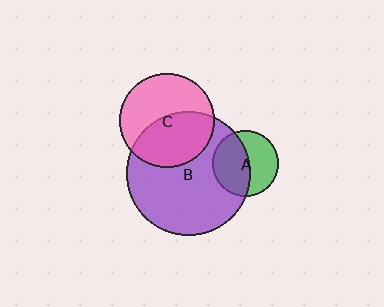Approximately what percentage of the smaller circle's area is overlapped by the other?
Approximately 50%.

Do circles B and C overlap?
Yes.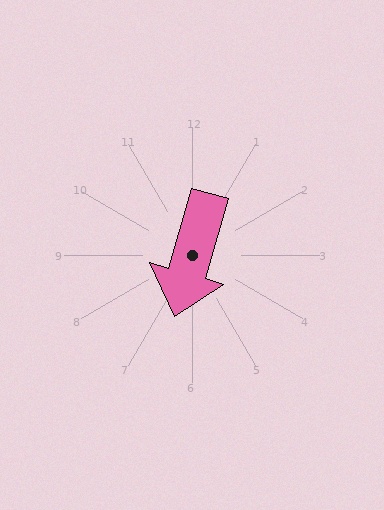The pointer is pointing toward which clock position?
Roughly 7 o'clock.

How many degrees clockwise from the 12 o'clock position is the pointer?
Approximately 196 degrees.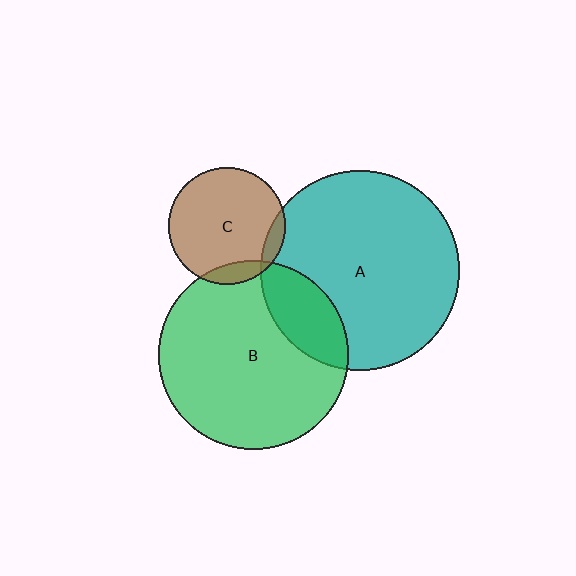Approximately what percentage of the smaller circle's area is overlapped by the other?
Approximately 20%.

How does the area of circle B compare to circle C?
Approximately 2.6 times.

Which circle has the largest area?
Circle A (teal).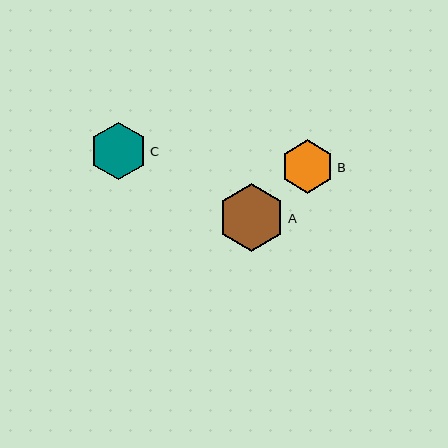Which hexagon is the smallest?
Hexagon B is the smallest with a size of approximately 53 pixels.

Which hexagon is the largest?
Hexagon A is the largest with a size of approximately 68 pixels.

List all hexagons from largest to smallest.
From largest to smallest: A, C, B.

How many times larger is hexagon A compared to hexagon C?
Hexagon A is approximately 1.2 times the size of hexagon C.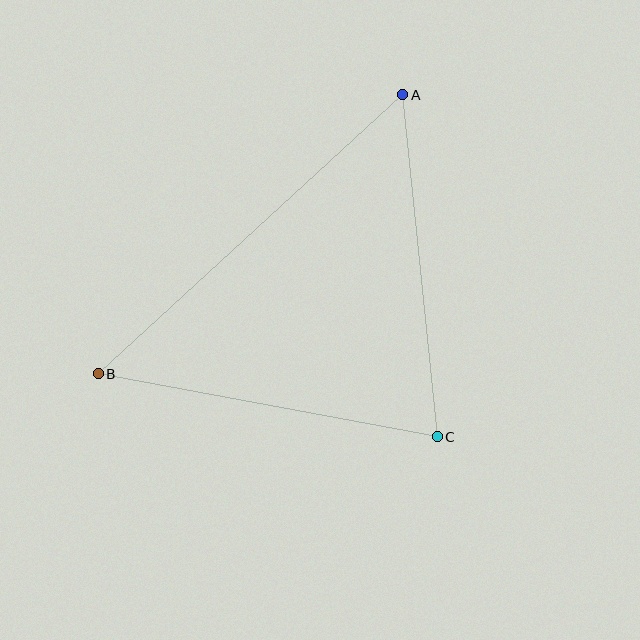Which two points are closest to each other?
Points A and C are closest to each other.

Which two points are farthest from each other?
Points A and B are farthest from each other.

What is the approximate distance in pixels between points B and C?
The distance between B and C is approximately 345 pixels.